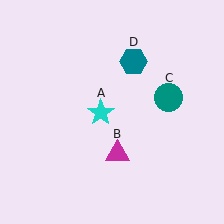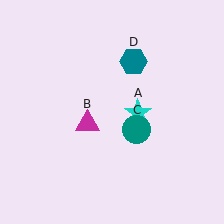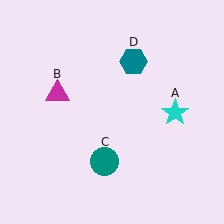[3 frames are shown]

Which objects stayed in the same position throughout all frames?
Teal hexagon (object D) remained stationary.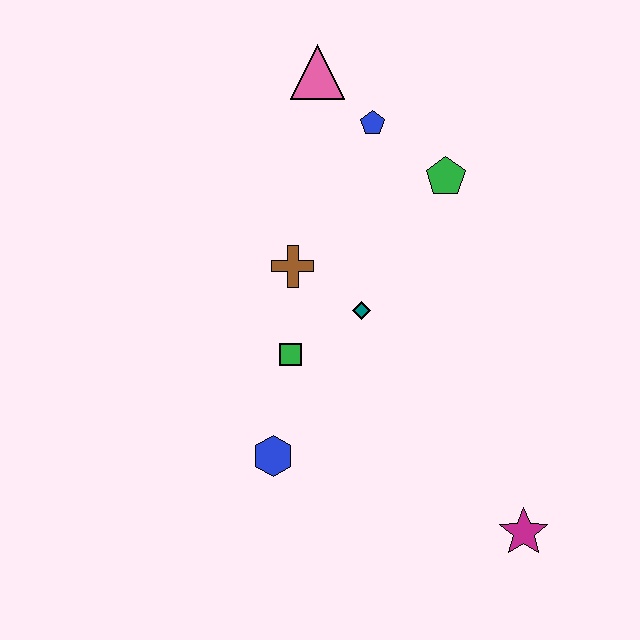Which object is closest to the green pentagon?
The blue pentagon is closest to the green pentagon.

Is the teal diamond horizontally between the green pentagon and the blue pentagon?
No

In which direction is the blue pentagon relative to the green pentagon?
The blue pentagon is to the left of the green pentagon.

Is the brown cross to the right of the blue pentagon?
No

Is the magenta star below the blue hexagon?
Yes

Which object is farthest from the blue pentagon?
The magenta star is farthest from the blue pentagon.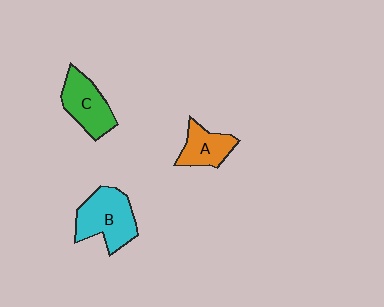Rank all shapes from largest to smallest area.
From largest to smallest: B (cyan), C (green), A (orange).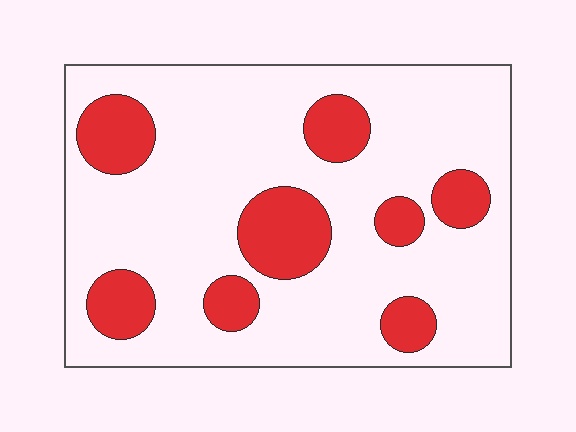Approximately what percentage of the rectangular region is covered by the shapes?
Approximately 20%.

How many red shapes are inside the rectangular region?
8.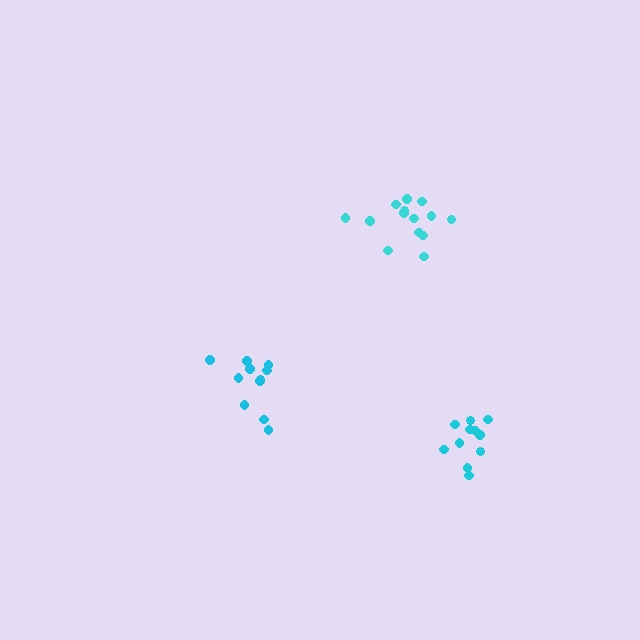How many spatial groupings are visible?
There are 3 spatial groupings.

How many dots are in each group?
Group 1: 11 dots, Group 2: 14 dots, Group 3: 11 dots (36 total).